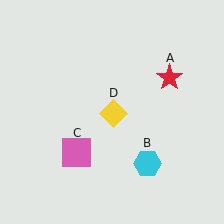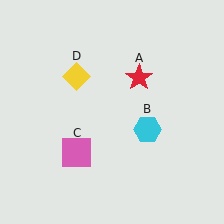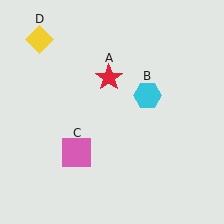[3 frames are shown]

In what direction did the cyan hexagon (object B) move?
The cyan hexagon (object B) moved up.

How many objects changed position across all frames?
3 objects changed position: red star (object A), cyan hexagon (object B), yellow diamond (object D).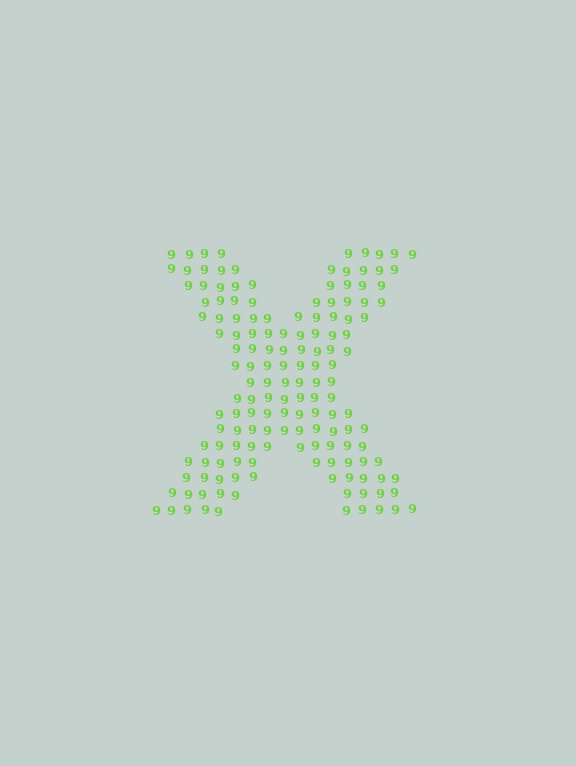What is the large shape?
The large shape is the letter X.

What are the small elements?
The small elements are digit 9's.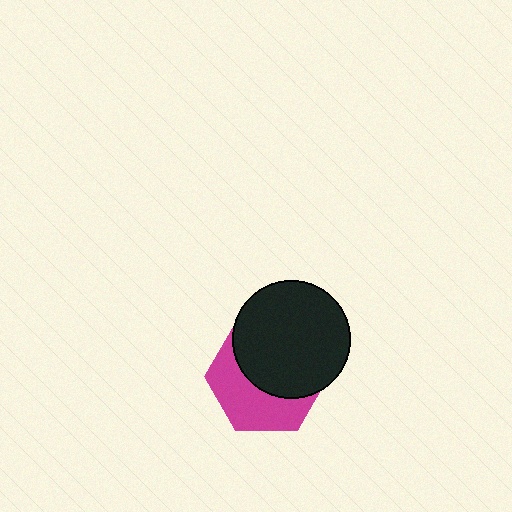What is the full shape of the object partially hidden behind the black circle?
The partially hidden object is a magenta hexagon.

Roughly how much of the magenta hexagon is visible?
About half of it is visible (roughly 45%).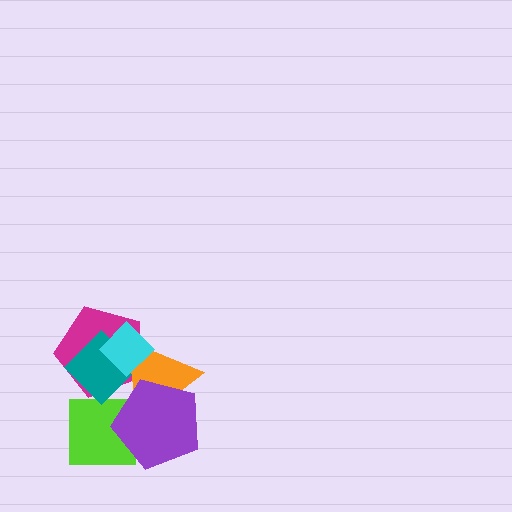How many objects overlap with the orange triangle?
4 objects overlap with the orange triangle.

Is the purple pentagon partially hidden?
No, no other shape covers it.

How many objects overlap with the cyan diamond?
3 objects overlap with the cyan diamond.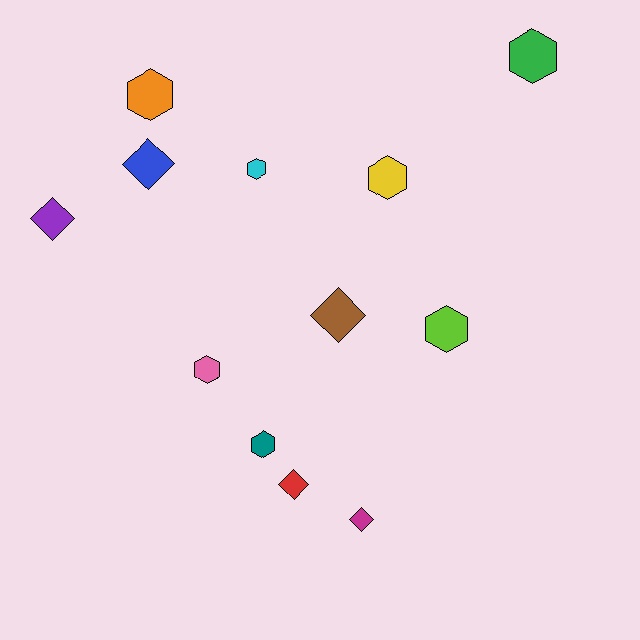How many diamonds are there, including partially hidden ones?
There are 5 diamonds.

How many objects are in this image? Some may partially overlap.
There are 12 objects.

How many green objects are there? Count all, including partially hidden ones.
There is 1 green object.